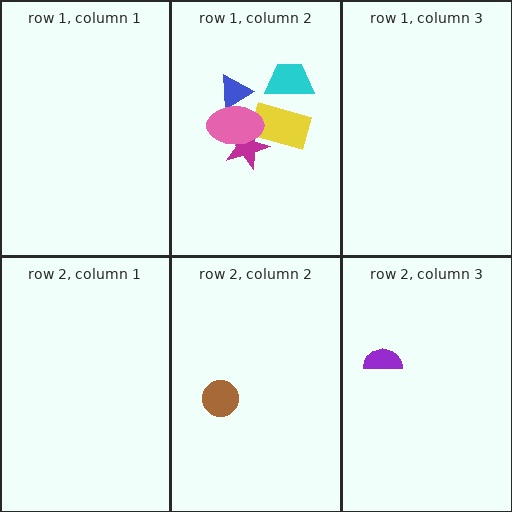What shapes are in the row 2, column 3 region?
The purple semicircle.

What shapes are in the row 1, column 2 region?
The blue triangle, the magenta star, the cyan trapezoid, the yellow rectangle, the pink ellipse.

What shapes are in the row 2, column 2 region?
The brown circle.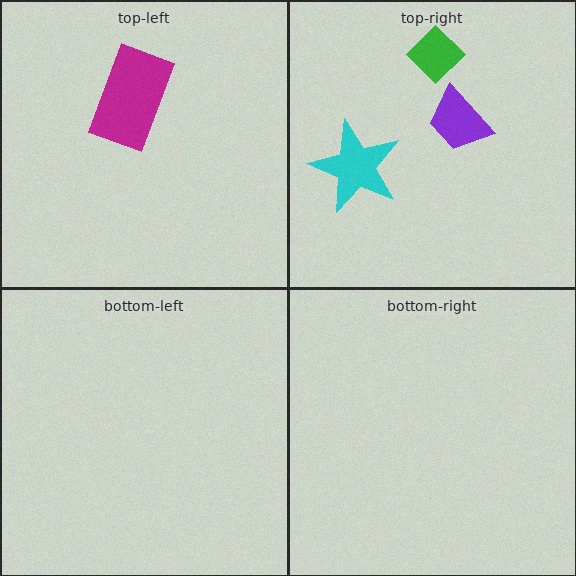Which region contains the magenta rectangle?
The top-left region.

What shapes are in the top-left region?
The magenta rectangle.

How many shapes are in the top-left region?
1.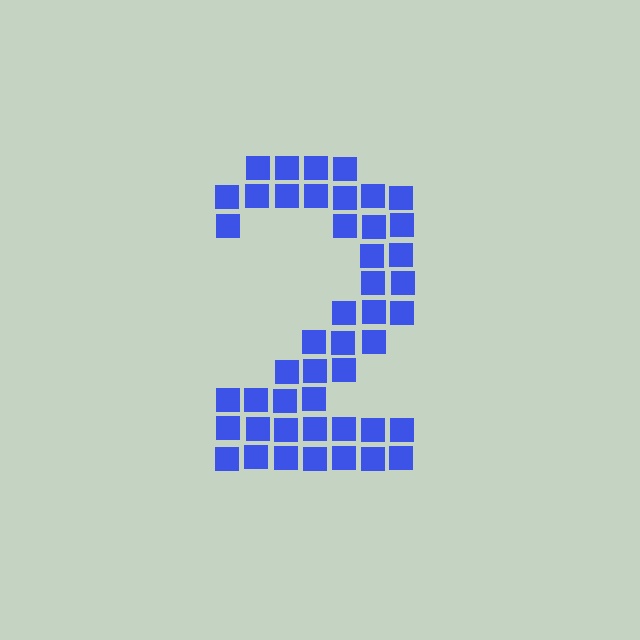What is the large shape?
The large shape is the digit 2.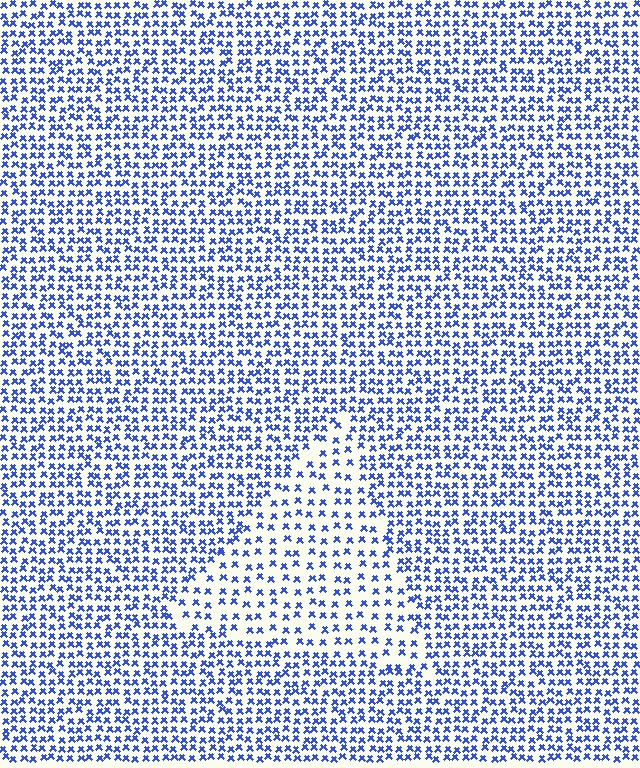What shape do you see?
I see a triangle.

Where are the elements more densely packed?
The elements are more densely packed outside the triangle boundary.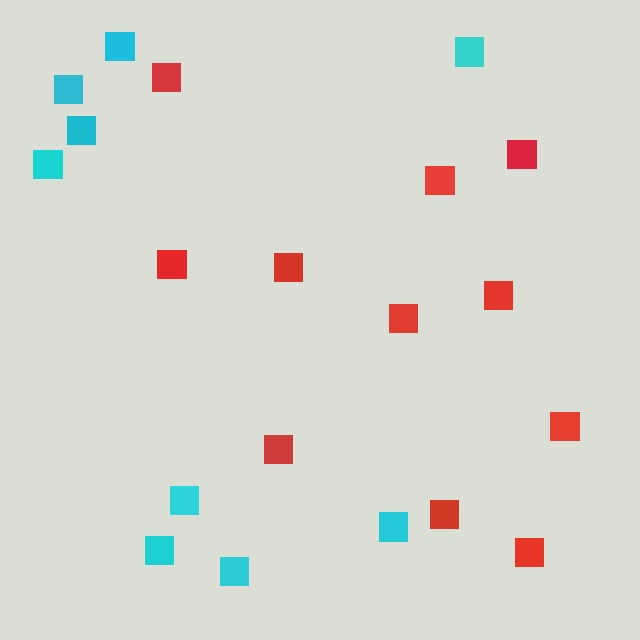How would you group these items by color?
There are 2 groups: one group of red squares (11) and one group of cyan squares (9).